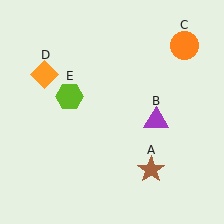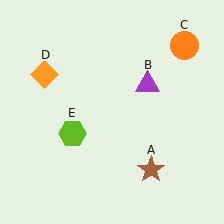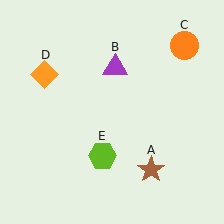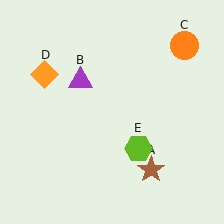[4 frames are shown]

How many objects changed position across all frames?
2 objects changed position: purple triangle (object B), lime hexagon (object E).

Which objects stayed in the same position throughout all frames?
Brown star (object A) and orange circle (object C) and orange diamond (object D) remained stationary.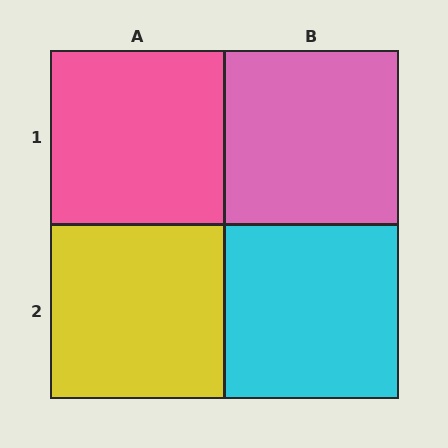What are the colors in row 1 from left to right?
Pink, pink.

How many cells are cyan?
1 cell is cyan.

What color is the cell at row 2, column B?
Cyan.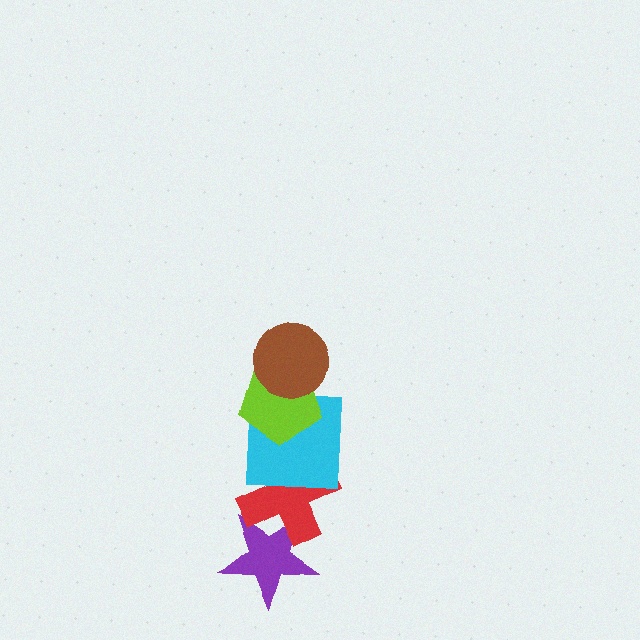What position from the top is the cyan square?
The cyan square is 3rd from the top.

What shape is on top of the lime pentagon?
The brown circle is on top of the lime pentagon.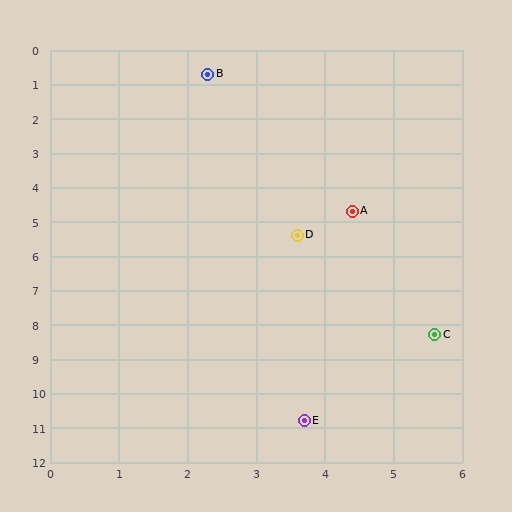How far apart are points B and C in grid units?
Points B and C are about 8.3 grid units apart.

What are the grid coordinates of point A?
Point A is at approximately (4.4, 4.7).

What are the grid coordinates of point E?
Point E is at approximately (3.7, 10.8).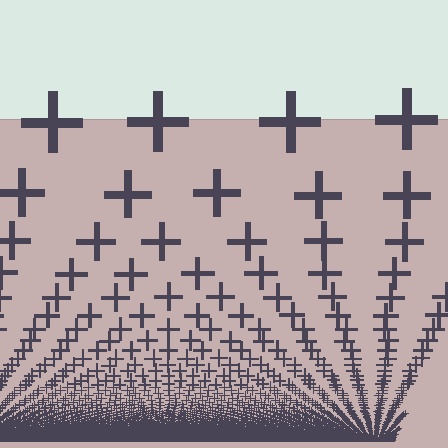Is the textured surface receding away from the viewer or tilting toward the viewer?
The surface appears to tilt toward the viewer. Texture elements get larger and sparser toward the top.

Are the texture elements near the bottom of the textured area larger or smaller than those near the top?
Smaller. The gradient is inverted — elements near the bottom are smaller and denser.